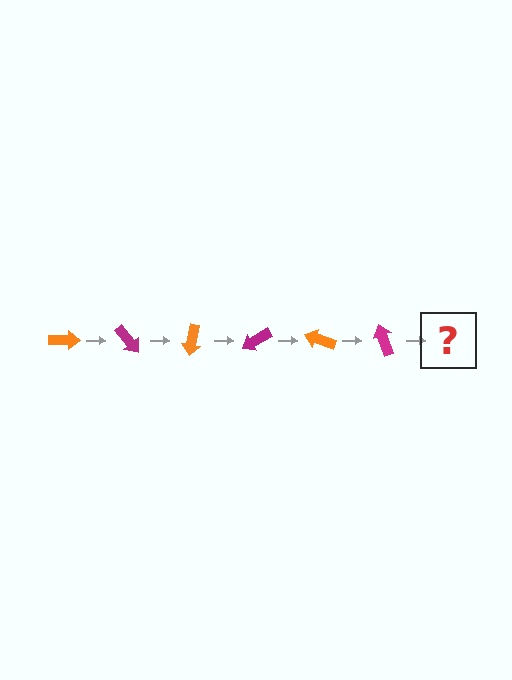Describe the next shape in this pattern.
It should be an orange arrow, rotated 300 degrees from the start.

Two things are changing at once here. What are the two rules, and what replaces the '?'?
The two rules are that it rotates 50 degrees each step and the color cycles through orange and magenta. The '?' should be an orange arrow, rotated 300 degrees from the start.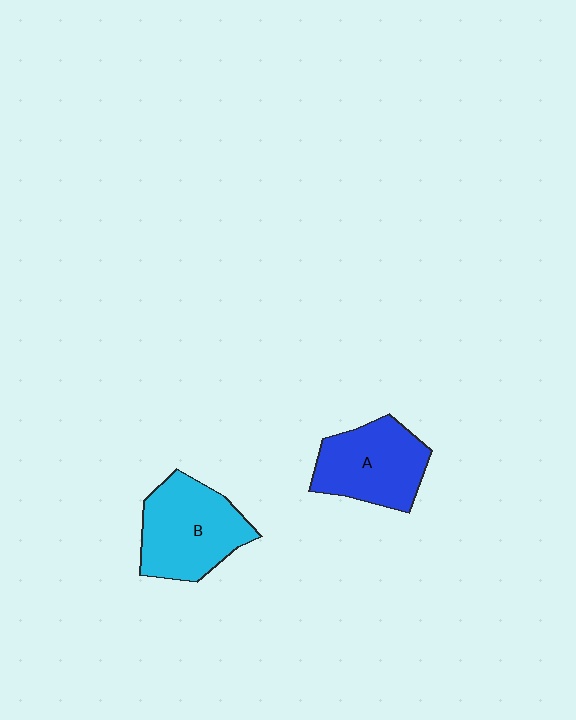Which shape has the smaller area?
Shape A (blue).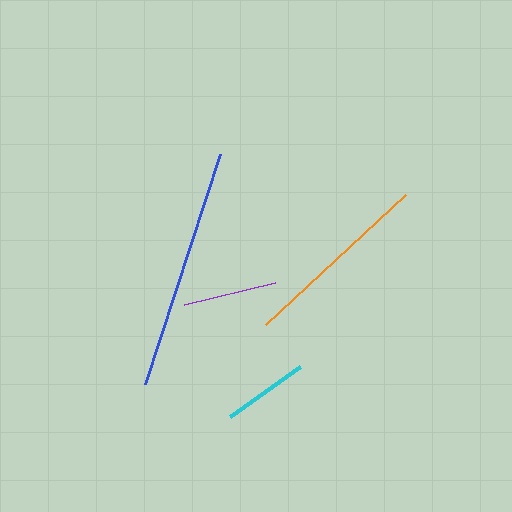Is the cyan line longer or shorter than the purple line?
The purple line is longer than the cyan line.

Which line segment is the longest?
The blue line is the longest at approximately 242 pixels.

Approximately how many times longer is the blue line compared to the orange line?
The blue line is approximately 1.3 times the length of the orange line.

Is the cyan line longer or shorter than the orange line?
The orange line is longer than the cyan line.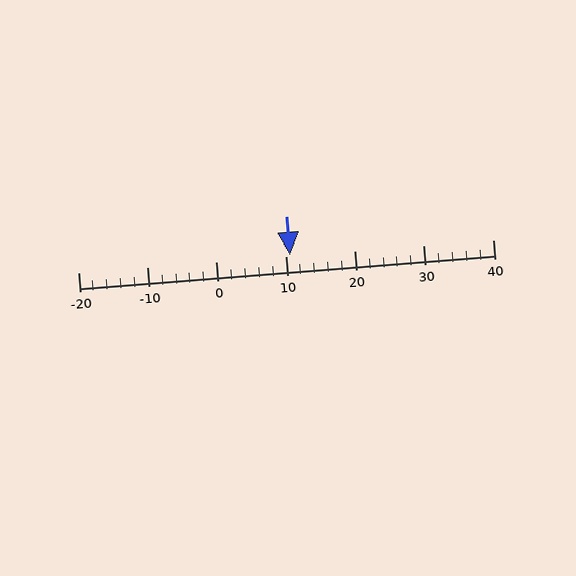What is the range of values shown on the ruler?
The ruler shows values from -20 to 40.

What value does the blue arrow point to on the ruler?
The blue arrow points to approximately 11.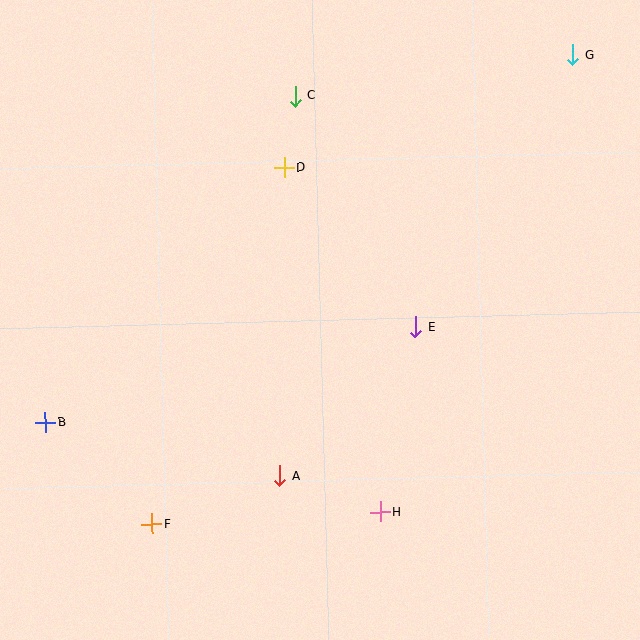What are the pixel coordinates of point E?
Point E is at (416, 327).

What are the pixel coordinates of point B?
Point B is at (45, 422).